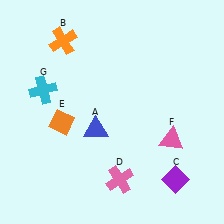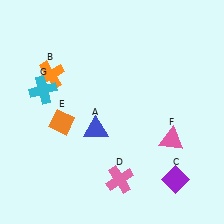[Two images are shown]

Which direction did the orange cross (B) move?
The orange cross (B) moved down.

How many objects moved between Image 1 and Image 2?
1 object moved between the two images.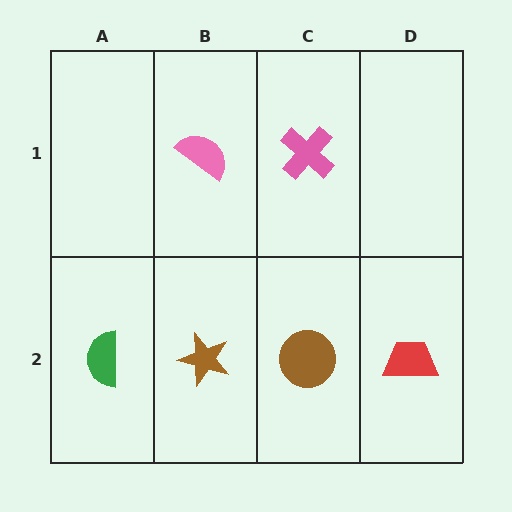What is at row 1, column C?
A pink cross.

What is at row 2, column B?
A brown star.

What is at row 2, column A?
A green semicircle.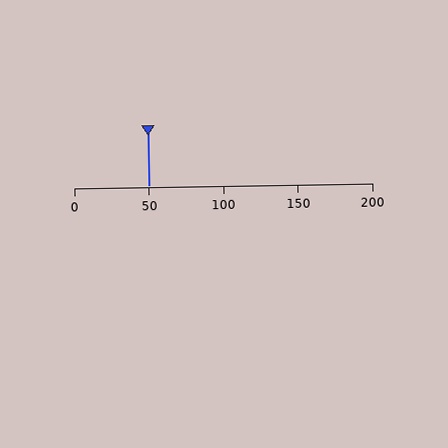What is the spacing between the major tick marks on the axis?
The major ticks are spaced 50 apart.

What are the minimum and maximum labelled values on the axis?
The axis runs from 0 to 200.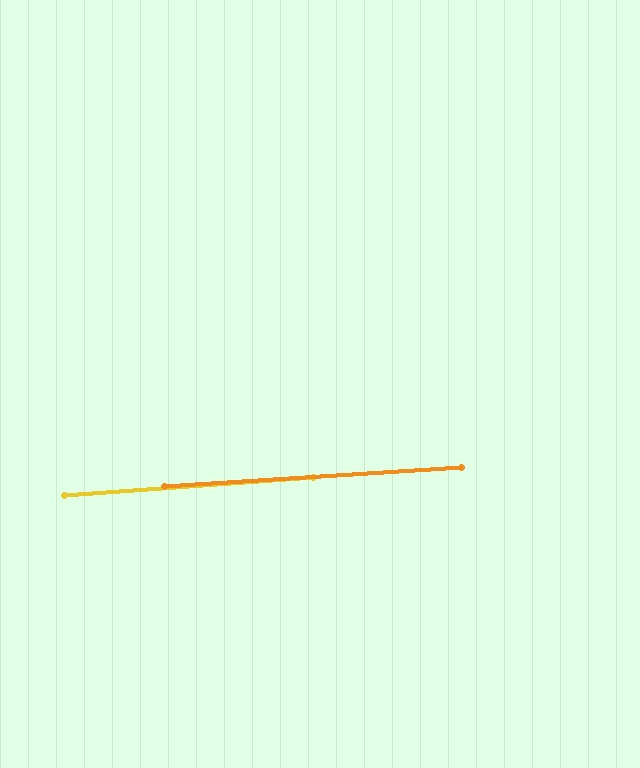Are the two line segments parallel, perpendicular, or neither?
Parallel — their directions differ by only 0.3°.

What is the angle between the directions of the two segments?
Approximately 0 degrees.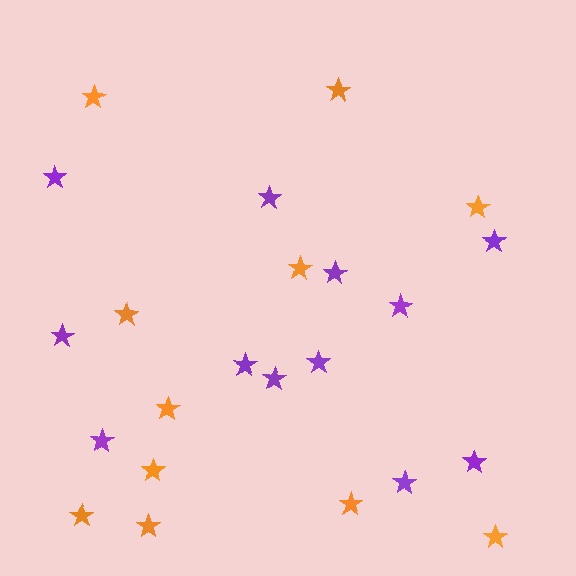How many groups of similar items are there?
There are 2 groups: one group of orange stars (11) and one group of purple stars (12).